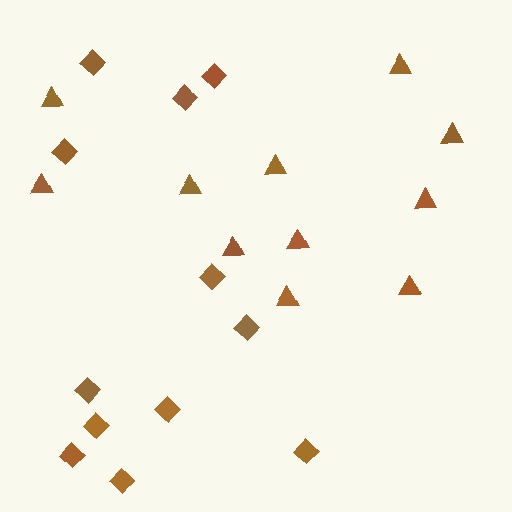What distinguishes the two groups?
There are 2 groups: one group of diamonds (12) and one group of triangles (11).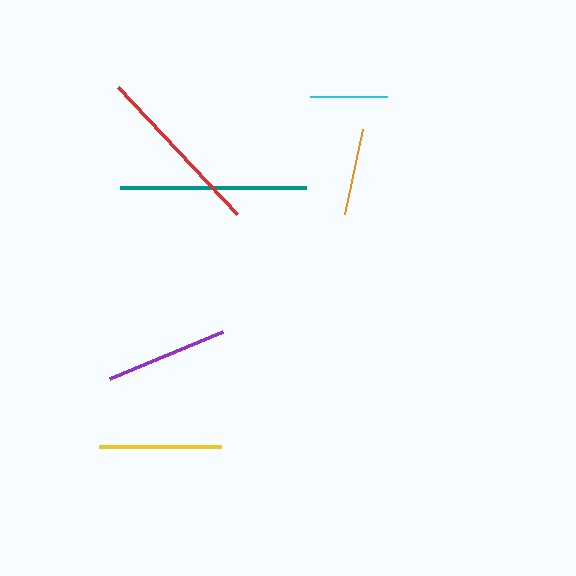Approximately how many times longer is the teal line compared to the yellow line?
The teal line is approximately 1.5 times the length of the yellow line.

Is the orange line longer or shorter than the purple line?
The purple line is longer than the orange line.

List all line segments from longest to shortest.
From longest to shortest: teal, red, yellow, purple, orange, cyan.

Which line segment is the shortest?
The cyan line is the shortest at approximately 76 pixels.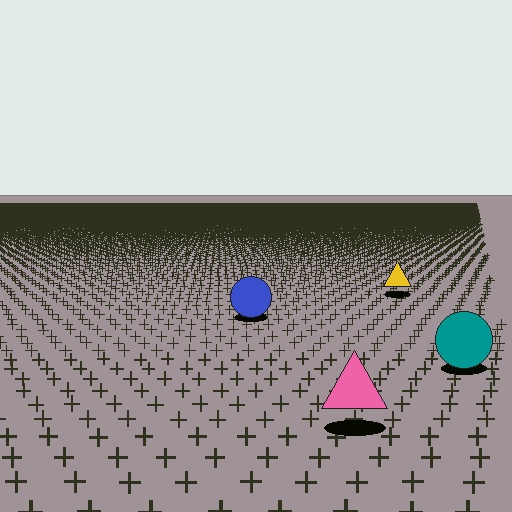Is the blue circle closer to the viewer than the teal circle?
No. The teal circle is closer — you can tell from the texture gradient: the ground texture is coarser near it.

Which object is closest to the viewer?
The pink triangle is closest. The texture marks near it are larger and more spread out.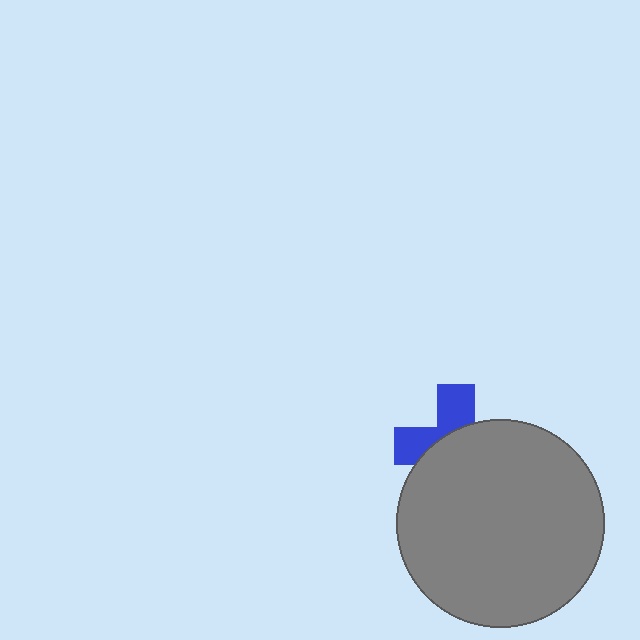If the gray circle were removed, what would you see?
You would see the complete blue cross.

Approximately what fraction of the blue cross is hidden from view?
Roughly 61% of the blue cross is hidden behind the gray circle.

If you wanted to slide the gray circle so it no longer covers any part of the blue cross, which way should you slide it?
Slide it down — that is the most direct way to separate the two shapes.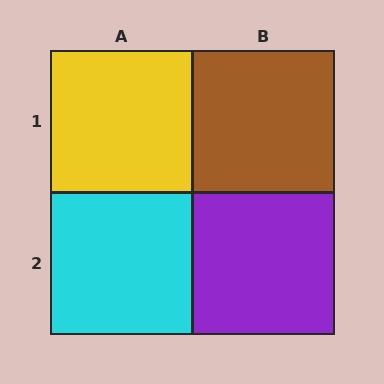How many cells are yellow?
1 cell is yellow.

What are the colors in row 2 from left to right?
Cyan, purple.